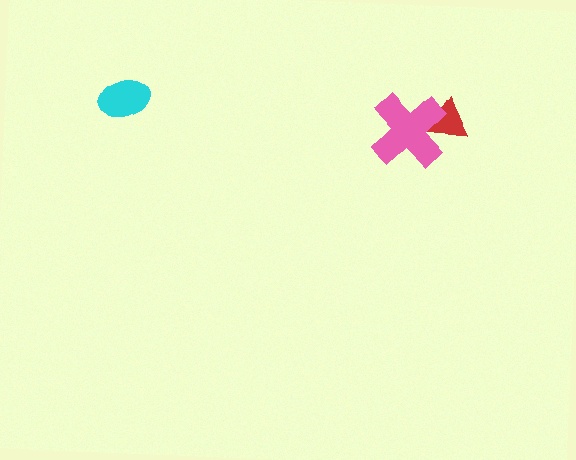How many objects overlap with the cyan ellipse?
0 objects overlap with the cyan ellipse.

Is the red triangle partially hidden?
Yes, it is partially covered by another shape.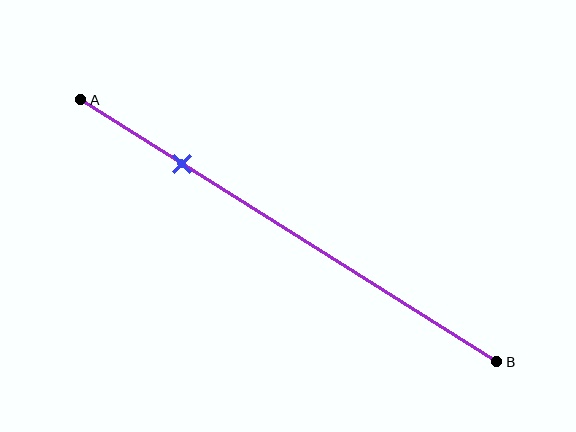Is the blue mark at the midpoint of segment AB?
No, the mark is at about 25% from A, not at the 50% midpoint.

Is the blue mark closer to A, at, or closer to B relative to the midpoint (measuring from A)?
The blue mark is closer to point A than the midpoint of segment AB.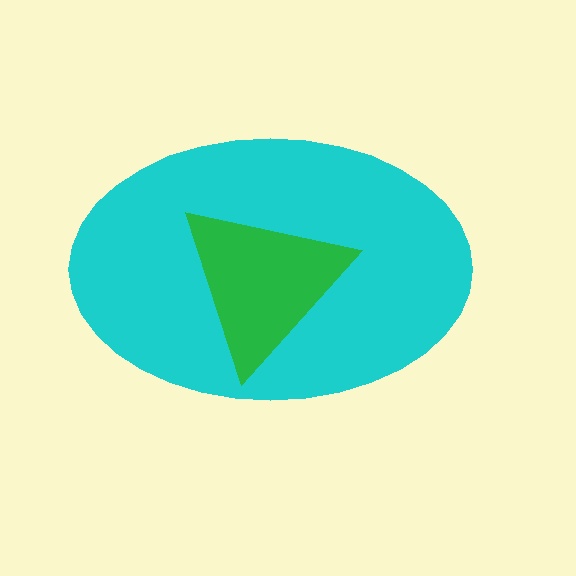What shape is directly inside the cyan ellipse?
The green triangle.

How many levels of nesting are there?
2.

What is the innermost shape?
The green triangle.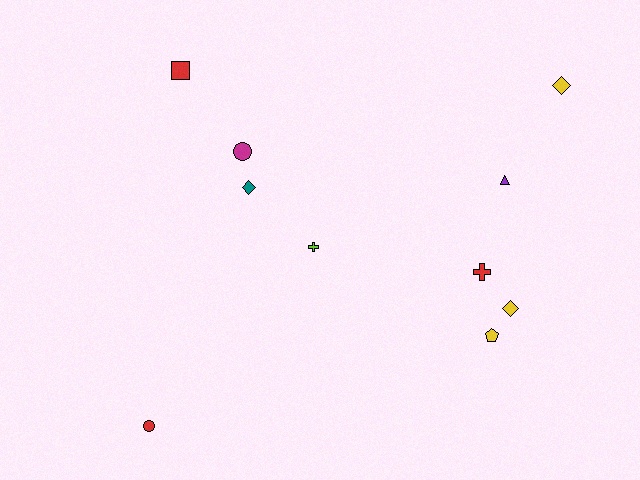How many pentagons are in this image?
There is 1 pentagon.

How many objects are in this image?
There are 10 objects.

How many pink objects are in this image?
There are no pink objects.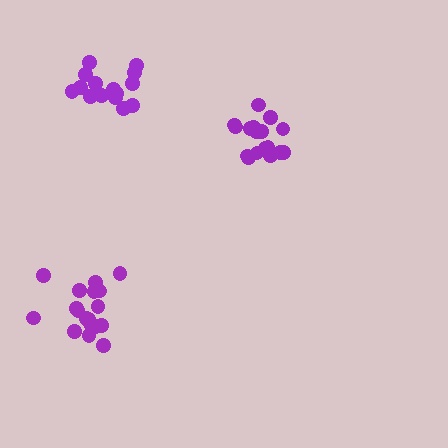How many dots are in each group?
Group 1: 15 dots, Group 2: 18 dots, Group 3: 17 dots (50 total).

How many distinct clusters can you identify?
There are 3 distinct clusters.